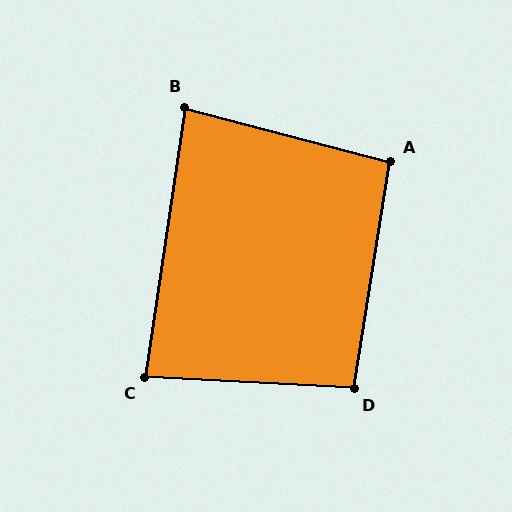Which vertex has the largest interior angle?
D, at approximately 96 degrees.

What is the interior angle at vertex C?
Approximately 84 degrees (acute).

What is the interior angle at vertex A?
Approximately 96 degrees (obtuse).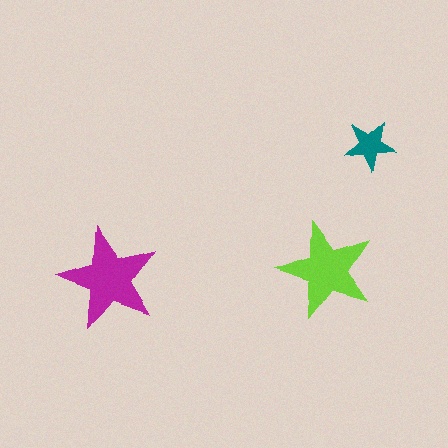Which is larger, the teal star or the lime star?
The lime one.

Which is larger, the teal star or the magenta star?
The magenta one.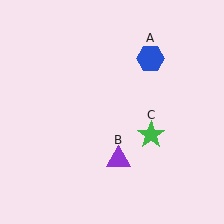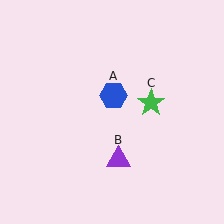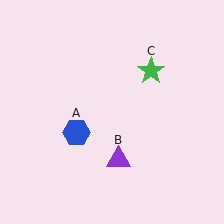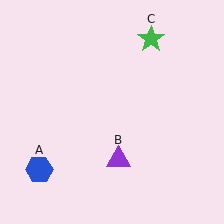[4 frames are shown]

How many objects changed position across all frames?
2 objects changed position: blue hexagon (object A), green star (object C).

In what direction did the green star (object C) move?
The green star (object C) moved up.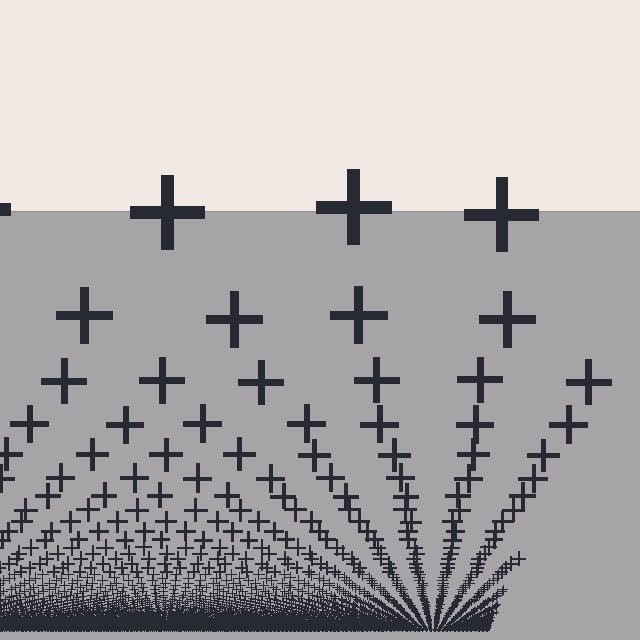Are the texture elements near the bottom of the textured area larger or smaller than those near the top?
Smaller. The gradient is inverted — elements near the bottom are smaller and denser.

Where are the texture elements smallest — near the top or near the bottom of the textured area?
Near the bottom.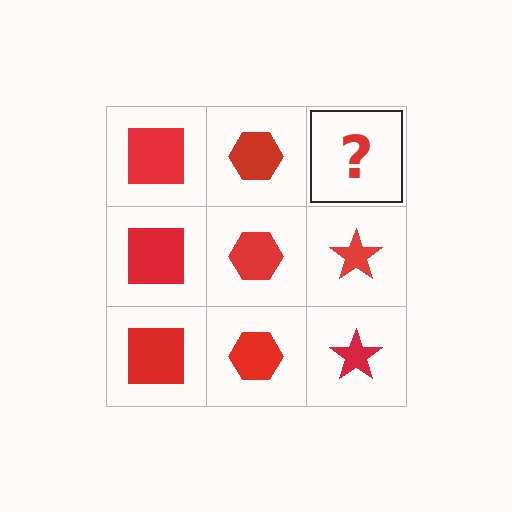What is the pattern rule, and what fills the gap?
The rule is that each column has a consistent shape. The gap should be filled with a red star.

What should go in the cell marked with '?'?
The missing cell should contain a red star.